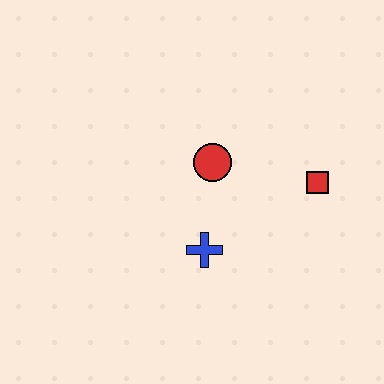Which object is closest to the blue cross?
The red circle is closest to the blue cross.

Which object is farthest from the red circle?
The red square is farthest from the red circle.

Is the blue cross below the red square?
Yes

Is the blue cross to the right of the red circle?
No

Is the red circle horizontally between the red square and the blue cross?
Yes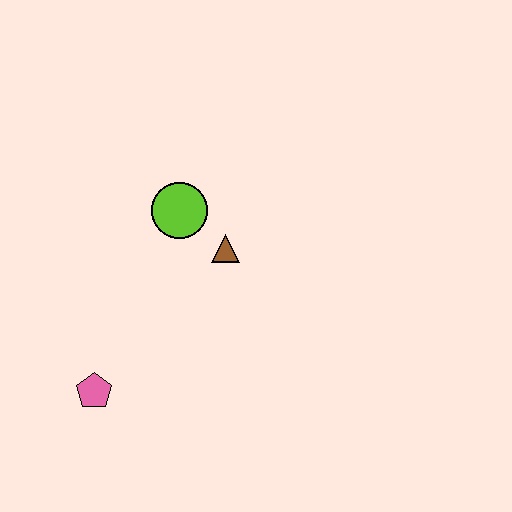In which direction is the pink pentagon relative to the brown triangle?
The pink pentagon is below the brown triangle.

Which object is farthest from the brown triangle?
The pink pentagon is farthest from the brown triangle.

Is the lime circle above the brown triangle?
Yes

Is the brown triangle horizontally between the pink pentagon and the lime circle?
No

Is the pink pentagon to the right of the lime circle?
No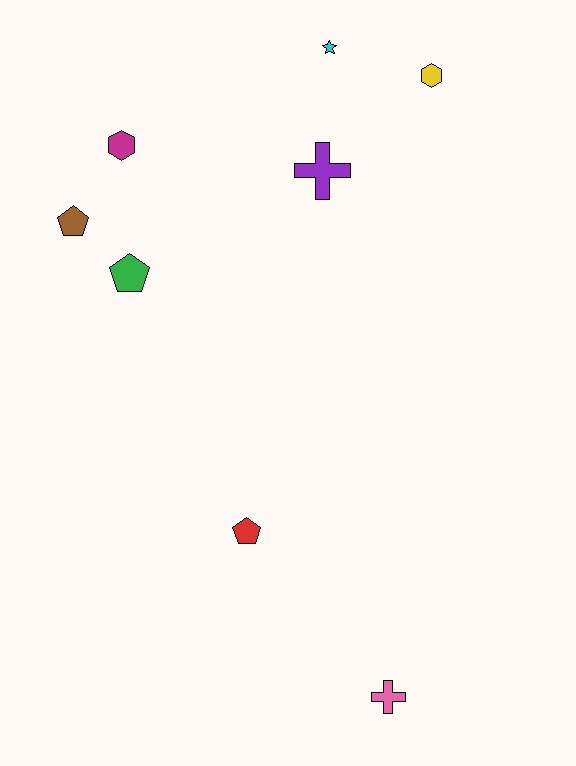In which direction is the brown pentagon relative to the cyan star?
The brown pentagon is to the left of the cyan star.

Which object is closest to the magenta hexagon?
The brown pentagon is closest to the magenta hexagon.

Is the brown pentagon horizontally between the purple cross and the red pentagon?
No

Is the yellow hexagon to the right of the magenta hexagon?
Yes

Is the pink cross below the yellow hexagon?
Yes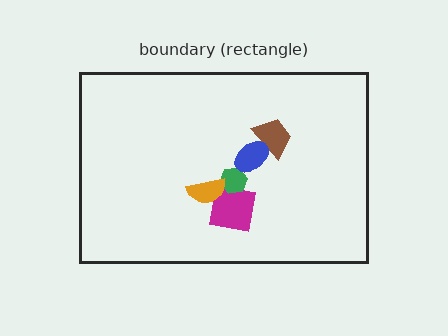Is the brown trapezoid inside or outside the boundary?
Inside.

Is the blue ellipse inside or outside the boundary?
Inside.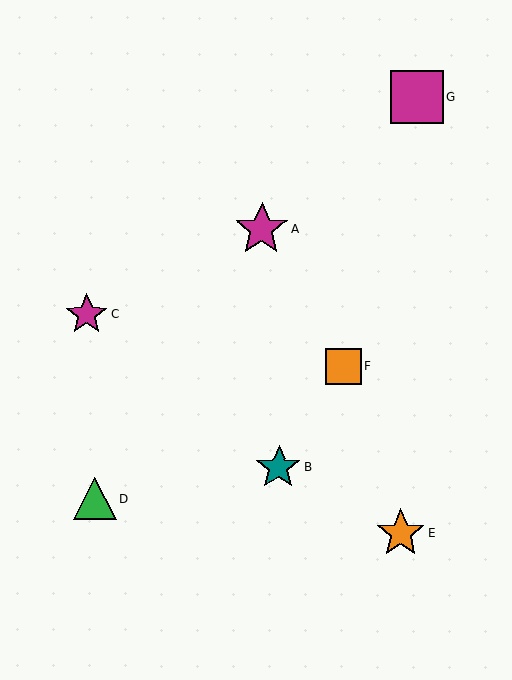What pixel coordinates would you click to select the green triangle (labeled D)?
Click at (95, 499) to select the green triangle D.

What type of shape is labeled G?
Shape G is a magenta square.